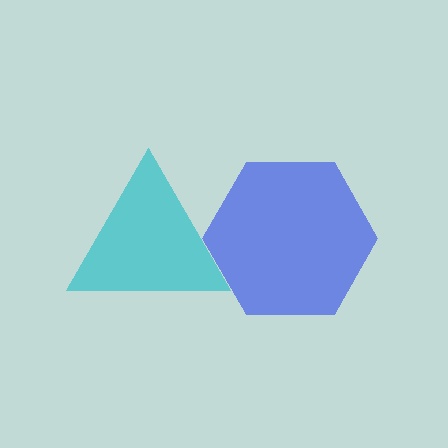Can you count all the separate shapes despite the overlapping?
Yes, there are 2 separate shapes.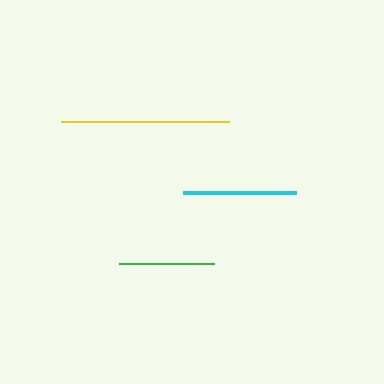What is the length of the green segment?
The green segment is approximately 95 pixels long.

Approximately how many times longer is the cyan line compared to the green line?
The cyan line is approximately 1.2 times the length of the green line.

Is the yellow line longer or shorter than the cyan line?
The yellow line is longer than the cyan line.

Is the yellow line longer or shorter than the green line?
The yellow line is longer than the green line.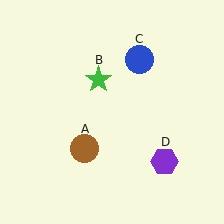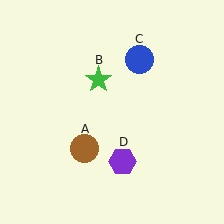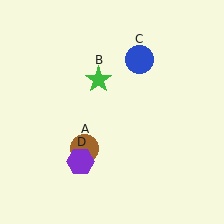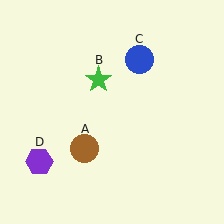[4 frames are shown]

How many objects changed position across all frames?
1 object changed position: purple hexagon (object D).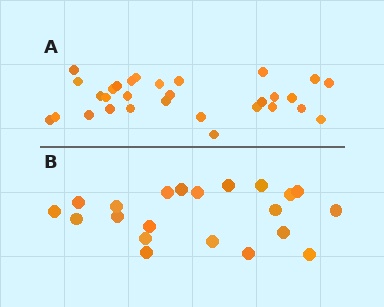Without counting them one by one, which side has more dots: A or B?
Region A (the top region) has more dots.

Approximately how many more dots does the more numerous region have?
Region A has roughly 8 or so more dots than region B.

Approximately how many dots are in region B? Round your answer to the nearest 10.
About 20 dots. (The exact count is 21, which rounds to 20.)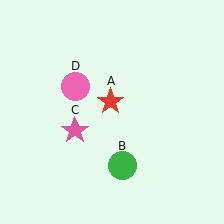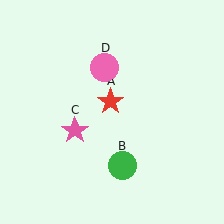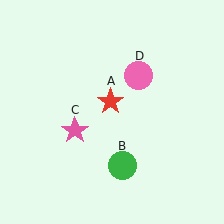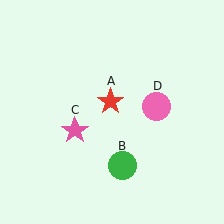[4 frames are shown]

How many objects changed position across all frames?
1 object changed position: pink circle (object D).